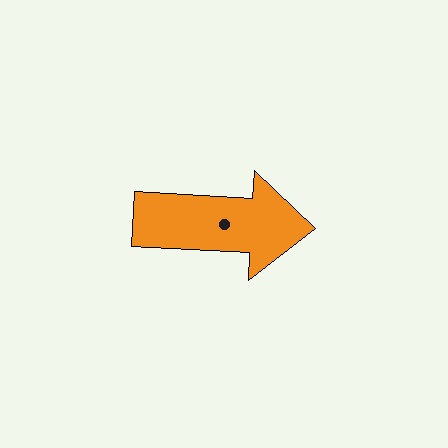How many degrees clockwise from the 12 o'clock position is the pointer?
Approximately 93 degrees.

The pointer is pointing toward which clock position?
Roughly 3 o'clock.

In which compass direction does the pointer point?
East.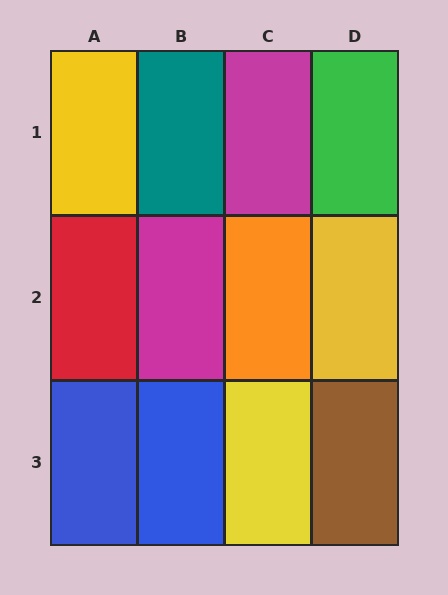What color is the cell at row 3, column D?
Brown.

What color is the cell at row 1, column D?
Green.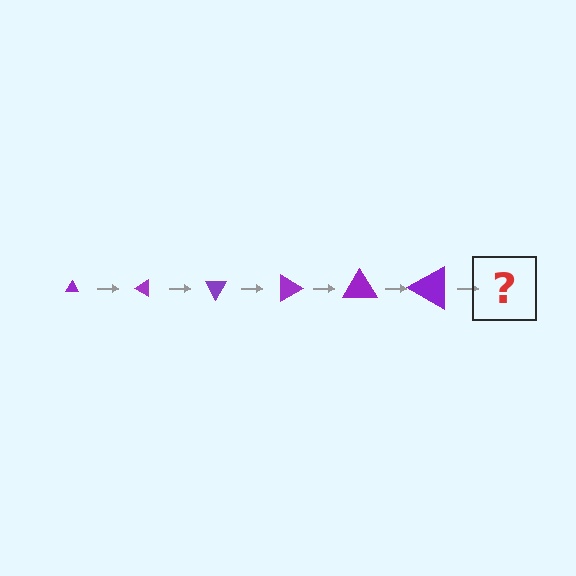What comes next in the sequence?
The next element should be a triangle, larger than the previous one and rotated 180 degrees from the start.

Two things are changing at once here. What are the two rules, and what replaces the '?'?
The two rules are that the triangle grows larger each step and it rotates 30 degrees each step. The '?' should be a triangle, larger than the previous one and rotated 180 degrees from the start.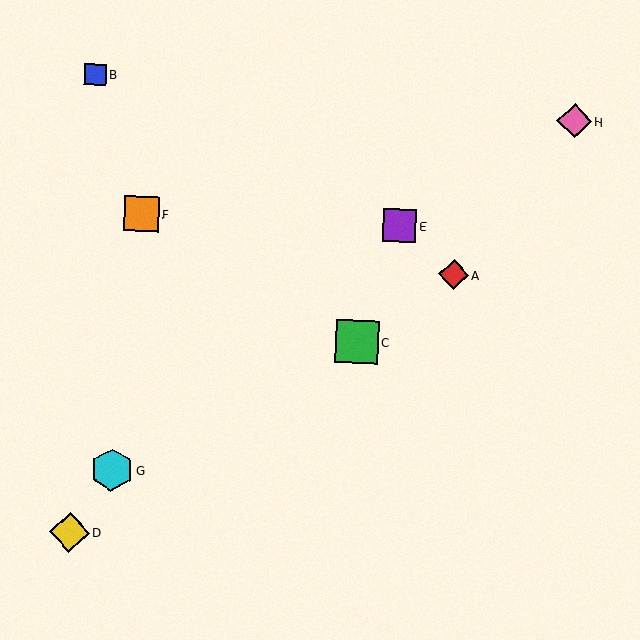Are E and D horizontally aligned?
No, E is at y≈225 and D is at y≈532.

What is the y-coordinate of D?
Object D is at y≈532.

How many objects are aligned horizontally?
2 objects (E, F) are aligned horizontally.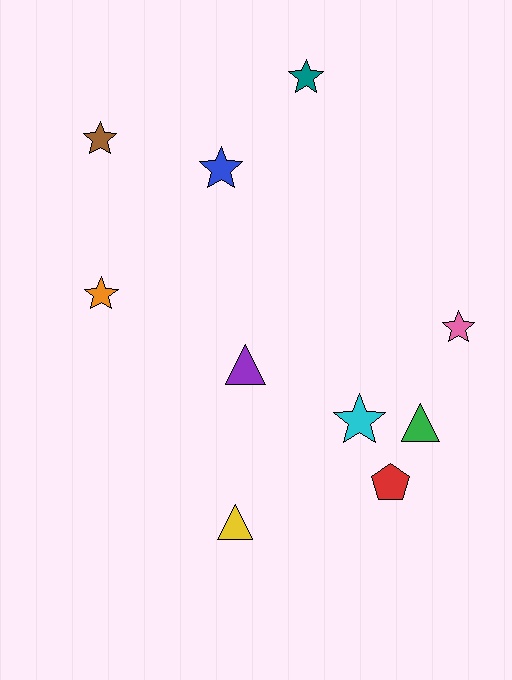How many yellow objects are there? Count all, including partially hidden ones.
There is 1 yellow object.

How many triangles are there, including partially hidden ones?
There are 3 triangles.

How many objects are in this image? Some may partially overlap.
There are 10 objects.